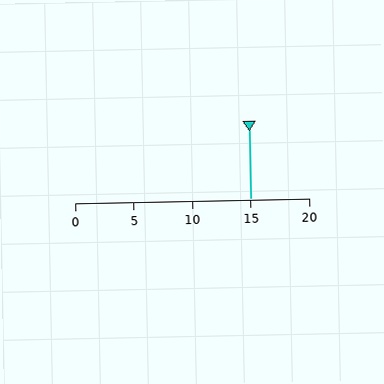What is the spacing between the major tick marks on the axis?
The major ticks are spaced 5 apart.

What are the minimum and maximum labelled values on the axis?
The axis runs from 0 to 20.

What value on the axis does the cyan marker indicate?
The marker indicates approximately 15.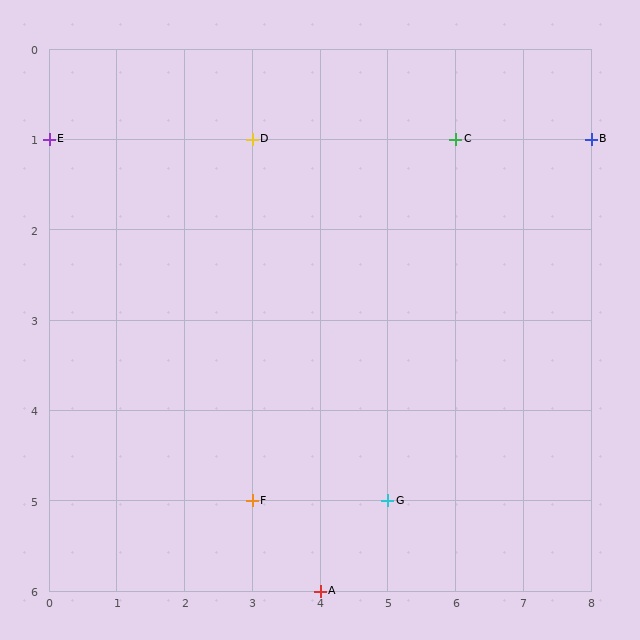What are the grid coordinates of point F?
Point F is at grid coordinates (3, 5).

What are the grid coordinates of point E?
Point E is at grid coordinates (0, 1).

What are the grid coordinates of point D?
Point D is at grid coordinates (3, 1).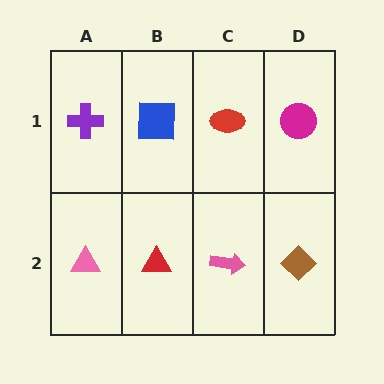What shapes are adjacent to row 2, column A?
A purple cross (row 1, column A), a red triangle (row 2, column B).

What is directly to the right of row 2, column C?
A brown diamond.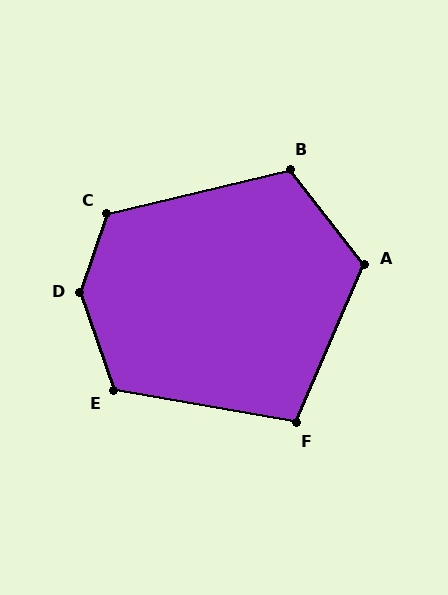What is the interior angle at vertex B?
Approximately 114 degrees (obtuse).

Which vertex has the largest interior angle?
D, at approximately 142 degrees.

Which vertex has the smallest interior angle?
F, at approximately 103 degrees.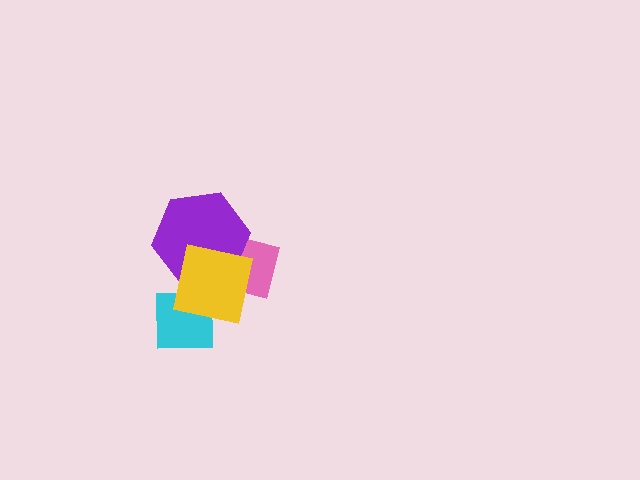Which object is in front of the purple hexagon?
The yellow square is in front of the purple hexagon.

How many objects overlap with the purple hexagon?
2 objects overlap with the purple hexagon.